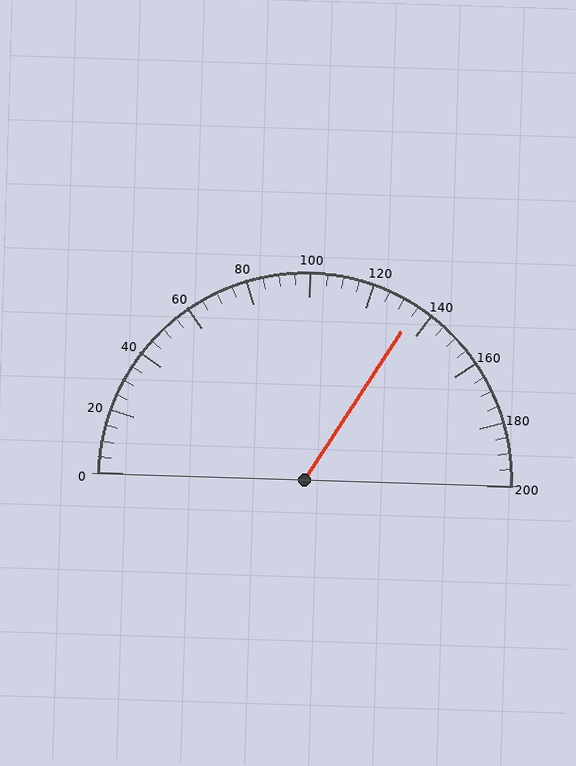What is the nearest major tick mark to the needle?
The nearest major tick mark is 140.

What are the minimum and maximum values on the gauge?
The gauge ranges from 0 to 200.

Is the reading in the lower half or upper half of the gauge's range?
The reading is in the upper half of the range (0 to 200).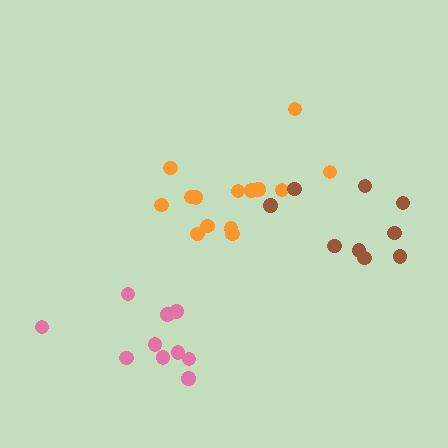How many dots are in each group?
Group 1: 14 dots, Group 2: 10 dots, Group 3: 9 dots (33 total).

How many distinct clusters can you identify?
There are 3 distinct clusters.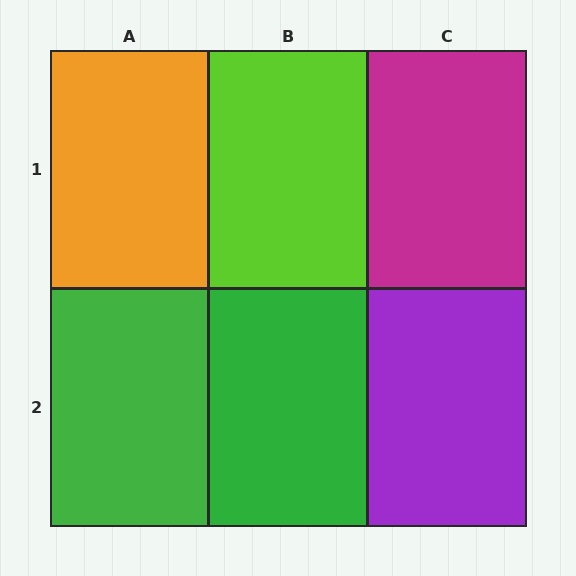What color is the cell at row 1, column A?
Orange.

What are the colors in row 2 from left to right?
Green, green, purple.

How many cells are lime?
1 cell is lime.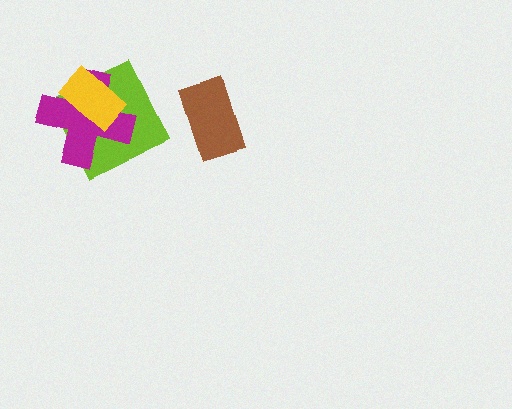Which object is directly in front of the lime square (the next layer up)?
The magenta cross is directly in front of the lime square.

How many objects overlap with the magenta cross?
2 objects overlap with the magenta cross.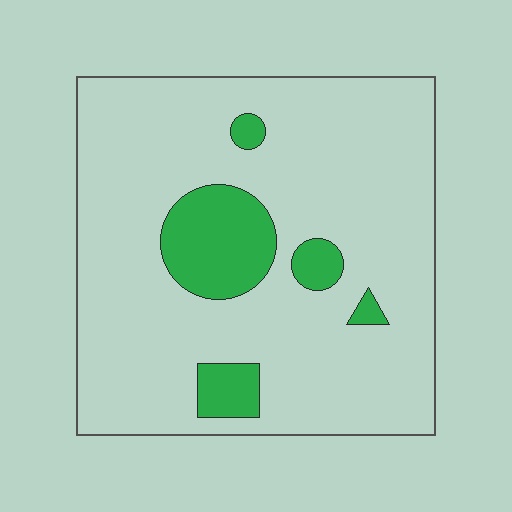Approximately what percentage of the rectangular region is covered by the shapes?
Approximately 15%.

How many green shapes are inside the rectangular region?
5.